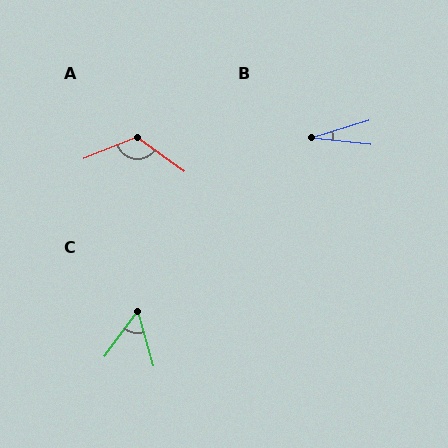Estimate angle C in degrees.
Approximately 52 degrees.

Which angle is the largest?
A, at approximately 123 degrees.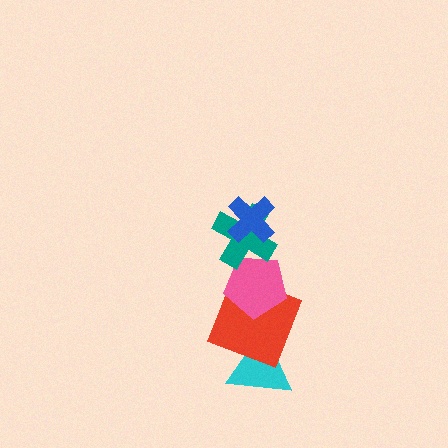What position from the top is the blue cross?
The blue cross is 1st from the top.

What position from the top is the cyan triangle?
The cyan triangle is 5th from the top.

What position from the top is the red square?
The red square is 4th from the top.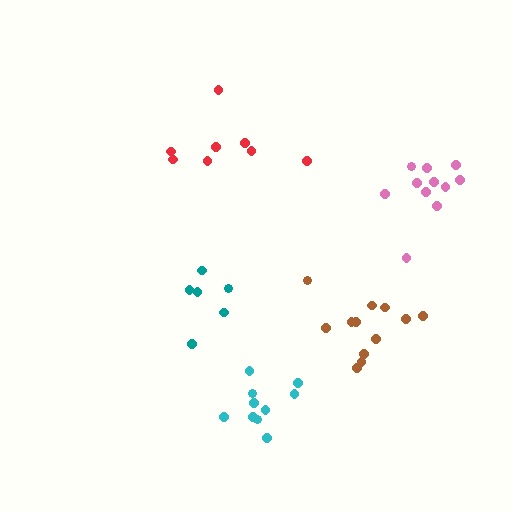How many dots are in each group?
Group 1: 8 dots, Group 2: 11 dots, Group 3: 6 dots, Group 4: 12 dots, Group 5: 10 dots (47 total).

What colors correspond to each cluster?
The clusters are colored: red, pink, teal, brown, cyan.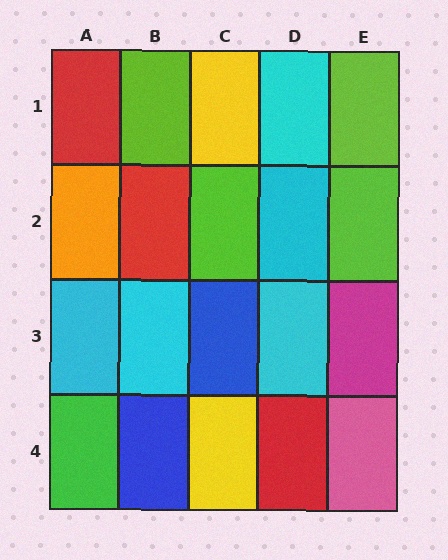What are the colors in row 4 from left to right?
Green, blue, yellow, red, pink.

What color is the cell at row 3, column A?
Cyan.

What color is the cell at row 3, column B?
Cyan.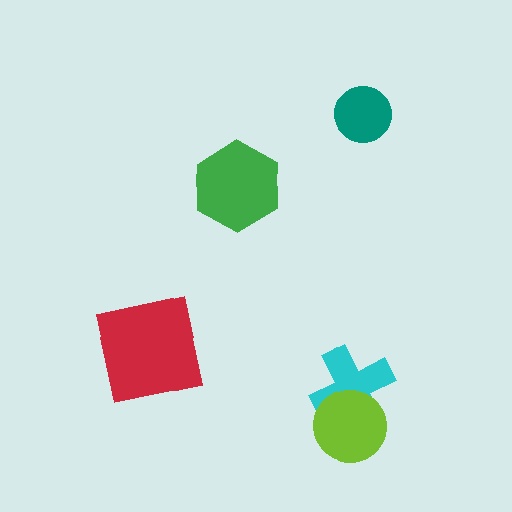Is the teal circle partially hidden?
No, no other shape covers it.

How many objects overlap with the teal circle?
0 objects overlap with the teal circle.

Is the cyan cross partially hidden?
Yes, it is partially covered by another shape.